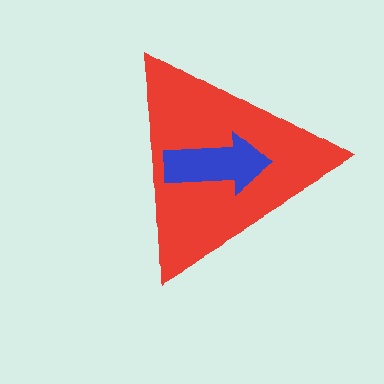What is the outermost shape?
The red triangle.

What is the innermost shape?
The blue arrow.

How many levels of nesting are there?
2.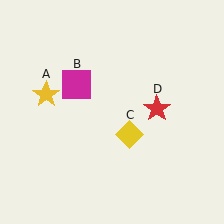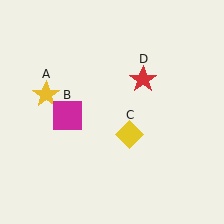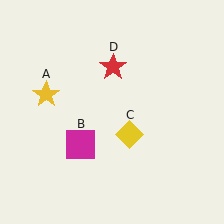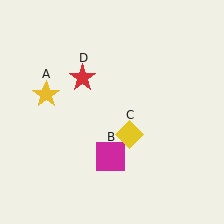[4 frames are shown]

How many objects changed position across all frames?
2 objects changed position: magenta square (object B), red star (object D).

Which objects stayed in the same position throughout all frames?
Yellow star (object A) and yellow diamond (object C) remained stationary.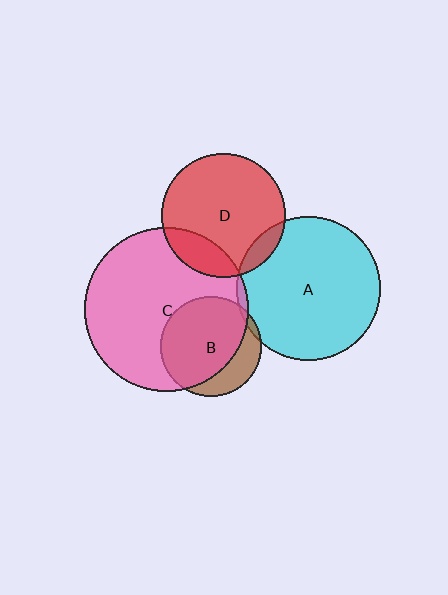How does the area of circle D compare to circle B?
Approximately 1.5 times.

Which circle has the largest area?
Circle C (pink).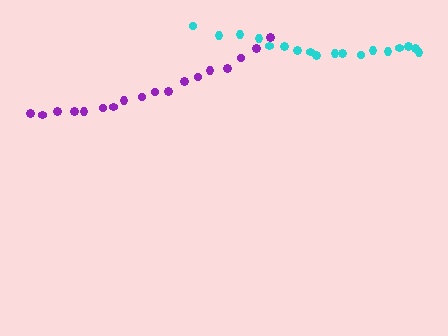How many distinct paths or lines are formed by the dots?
There are 2 distinct paths.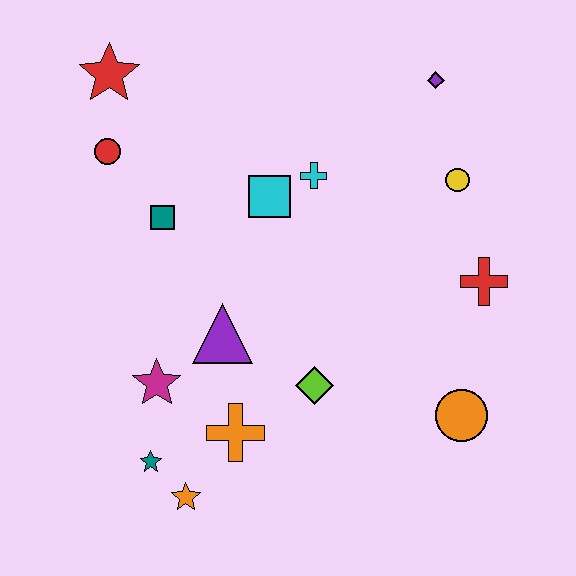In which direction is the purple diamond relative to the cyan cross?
The purple diamond is to the right of the cyan cross.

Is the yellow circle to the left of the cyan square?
No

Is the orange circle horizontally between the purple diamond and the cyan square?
No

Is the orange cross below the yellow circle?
Yes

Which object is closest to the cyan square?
The cyan cross is closest to the cyan square.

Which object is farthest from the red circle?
The orange circle is farthest from the red circle.